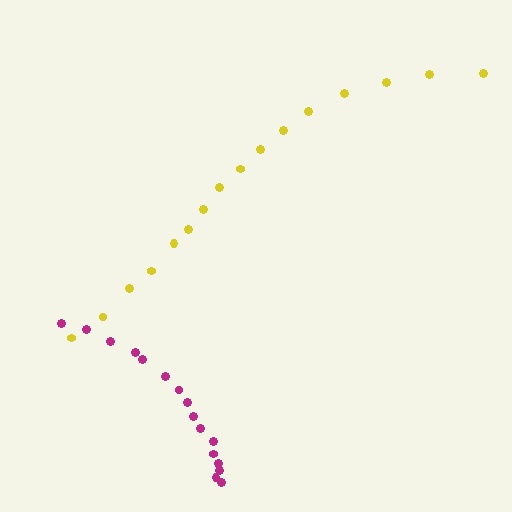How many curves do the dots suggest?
There are 2 distinct paths.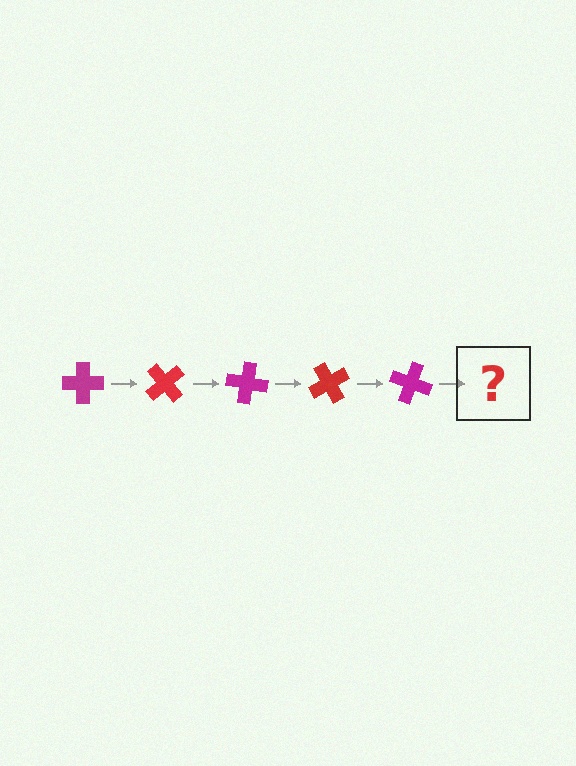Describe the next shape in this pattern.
It should be a red cross, rotated 250 degrees from the start.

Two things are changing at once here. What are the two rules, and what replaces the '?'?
The two rules are that it rotates 50 degrees each step and the color cycles through magenta and red. The '?' should be a red cross, rotated 250 degrees from the start.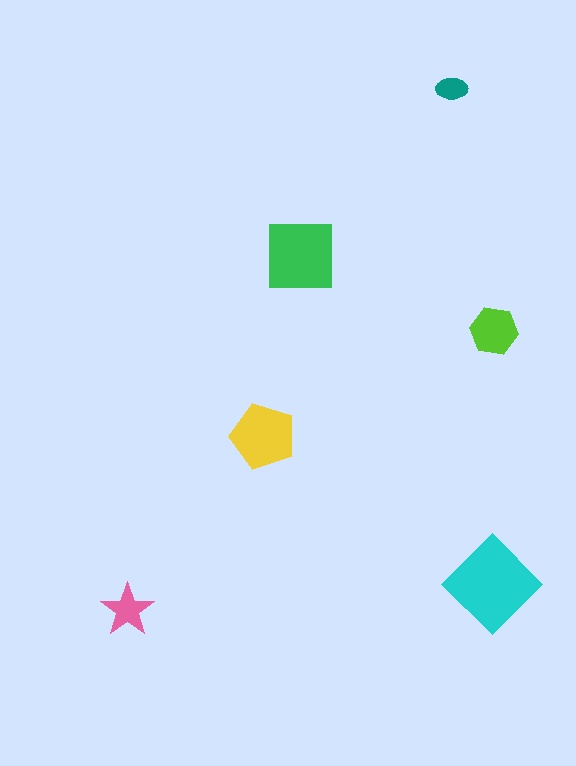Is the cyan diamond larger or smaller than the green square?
Larger.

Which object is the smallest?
The teal ellipse.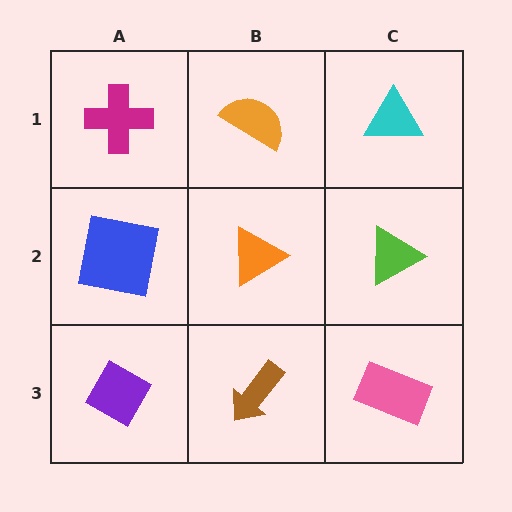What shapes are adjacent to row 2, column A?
A magenta cross (row 1, column A), a purple diamond (row 3, column A), an orange triangle (row 2, column B).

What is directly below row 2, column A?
A purple diamond.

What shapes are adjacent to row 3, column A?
A blue square (row 2, column A), a brown arrow (row 3, column B).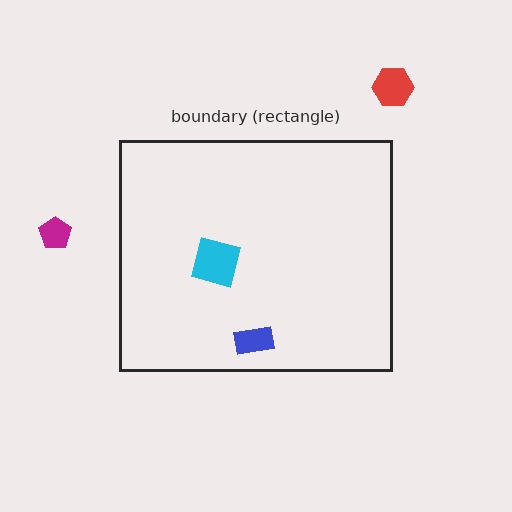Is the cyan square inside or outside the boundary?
Inside.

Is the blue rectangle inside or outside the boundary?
Inside.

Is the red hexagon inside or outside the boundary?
Outside.